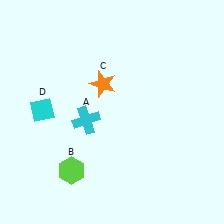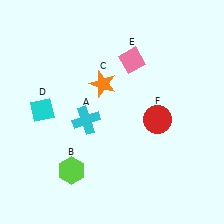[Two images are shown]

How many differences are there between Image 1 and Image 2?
There are 2 differences between the two images.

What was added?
A pink diamond (E), a red circle (F) were added in Image 2.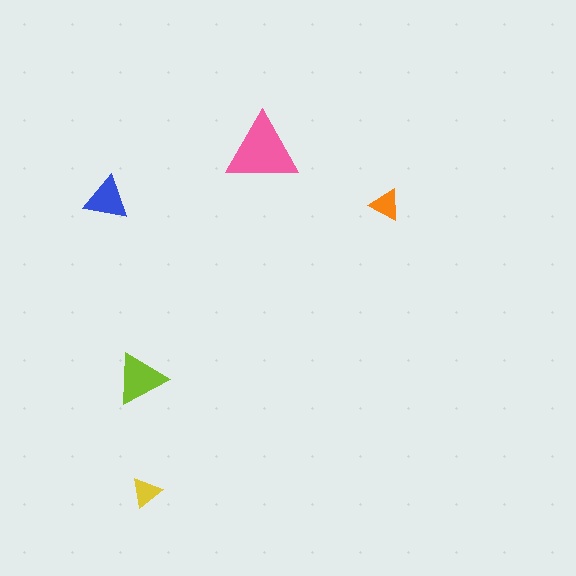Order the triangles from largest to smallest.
the pink one, the lime one, the blue one, the orange one, the yellow one.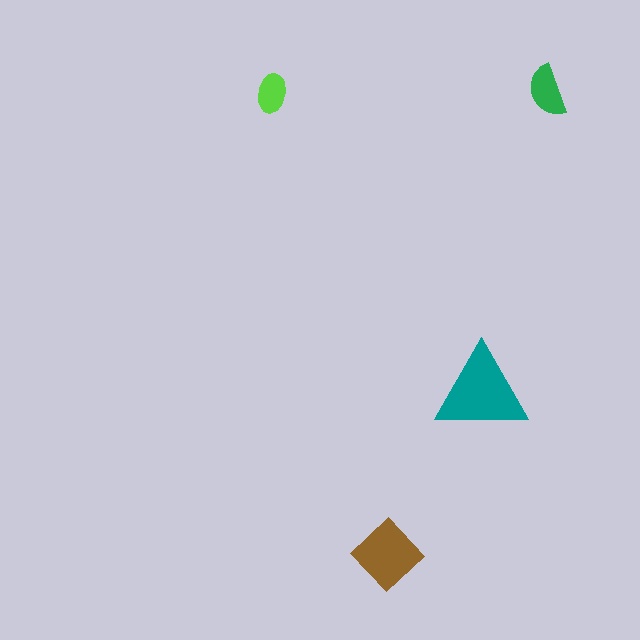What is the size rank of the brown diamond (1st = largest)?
2nd.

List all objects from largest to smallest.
The teal triangle, the brown diamond, the green semicircle, the lime ellipse.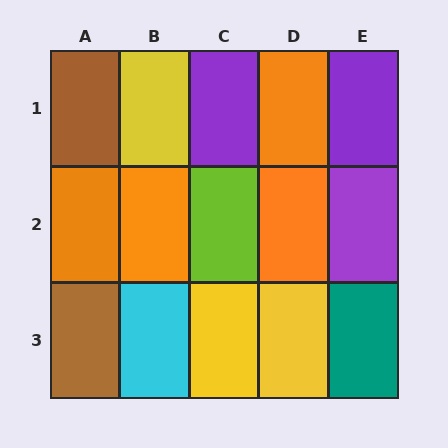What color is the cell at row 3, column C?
Yellow.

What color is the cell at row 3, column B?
Cyan.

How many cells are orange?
4 cells are orange.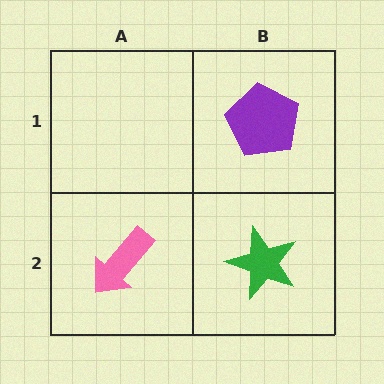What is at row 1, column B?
A purple pentagon.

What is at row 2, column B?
A green star.